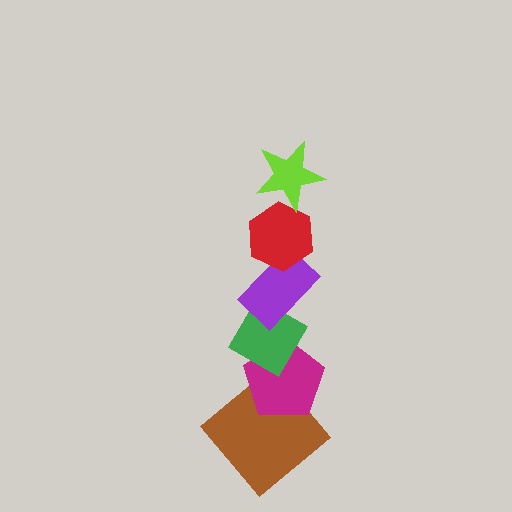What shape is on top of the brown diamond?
The magenta pentagon is on top of the brown diamond.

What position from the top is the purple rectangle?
The purple rectangle is 3rd from the top.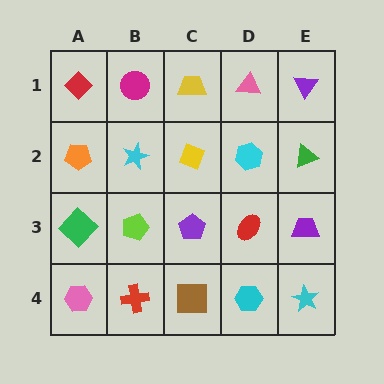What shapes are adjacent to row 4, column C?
A purple pentagon (row 3, column C), a red cross (row 4, column B), a cyan hexagon (row 4, column D).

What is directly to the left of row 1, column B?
A red diamond.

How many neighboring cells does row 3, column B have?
4.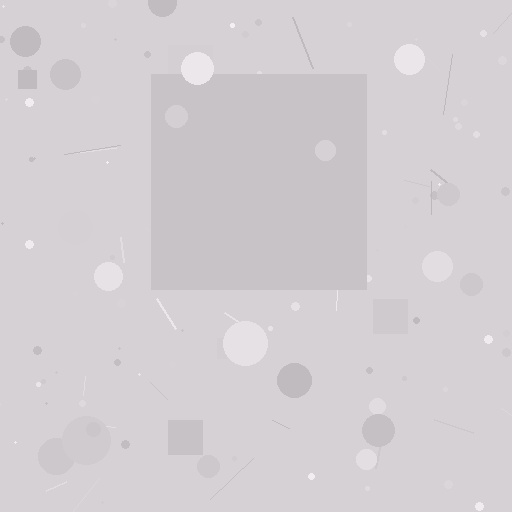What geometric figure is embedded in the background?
A square is embedded in the background.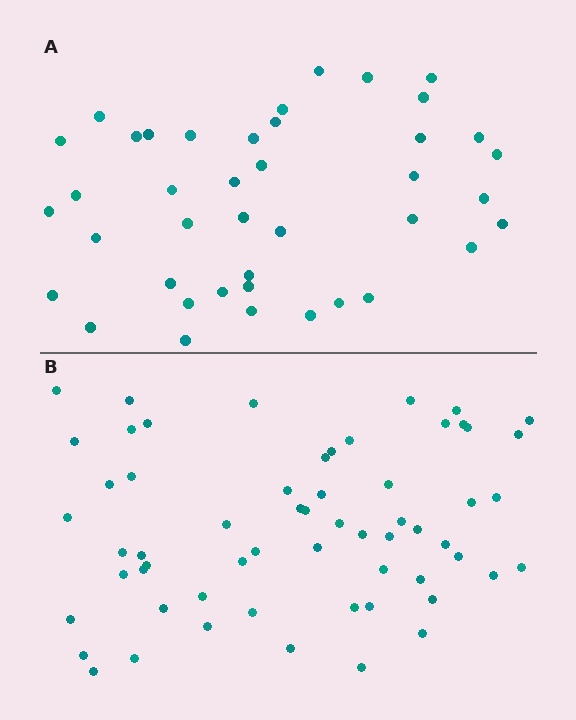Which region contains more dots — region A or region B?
Region B (the bottom region) has more dots.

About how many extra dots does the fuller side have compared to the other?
Region B has approximately 20 more dots than region A.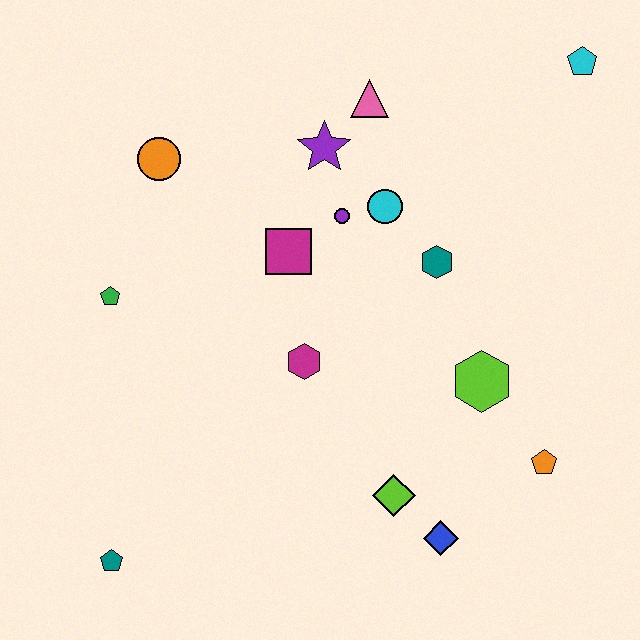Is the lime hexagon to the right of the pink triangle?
Yes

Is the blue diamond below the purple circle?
Yes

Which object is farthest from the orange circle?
The orange pentagon is farthest from the orange circle.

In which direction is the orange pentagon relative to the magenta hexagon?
The orange pentagon is to the right of the magenta hexagon.